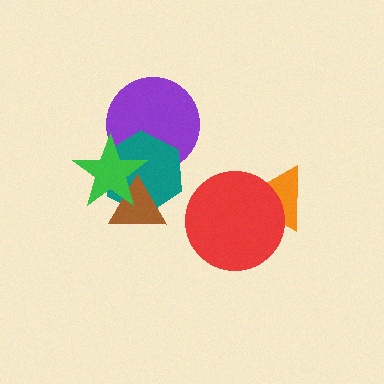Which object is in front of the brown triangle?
The green star is in front of the brown triangle.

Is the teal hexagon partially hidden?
Yes, it is partially covered by another shape.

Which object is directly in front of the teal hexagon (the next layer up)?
The brown triangle is directly in front of the teal hexagon.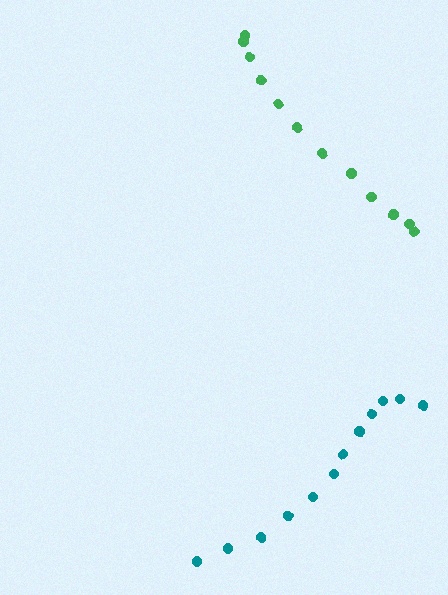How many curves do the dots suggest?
There are 2 distinct paths.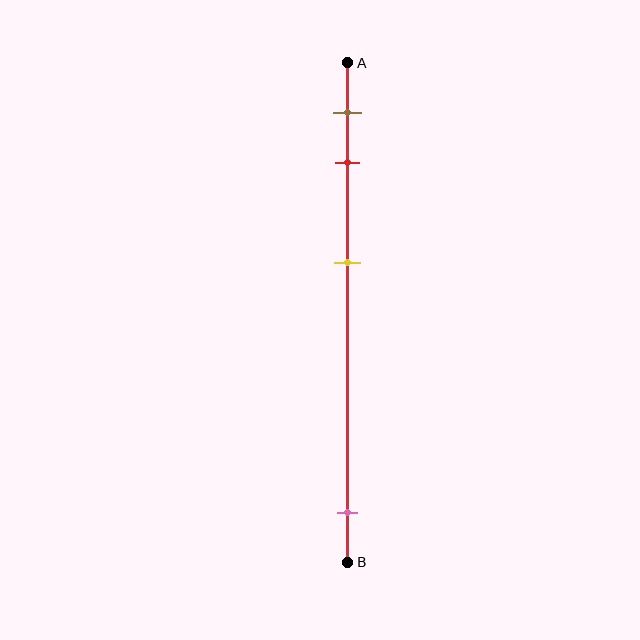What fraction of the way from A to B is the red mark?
The red mark is approximately 20% (0.2) of the way from A to B.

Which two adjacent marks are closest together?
The brown and red marks are the closest adjacent pair.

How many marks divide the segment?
There are 4 marks dividing the segment.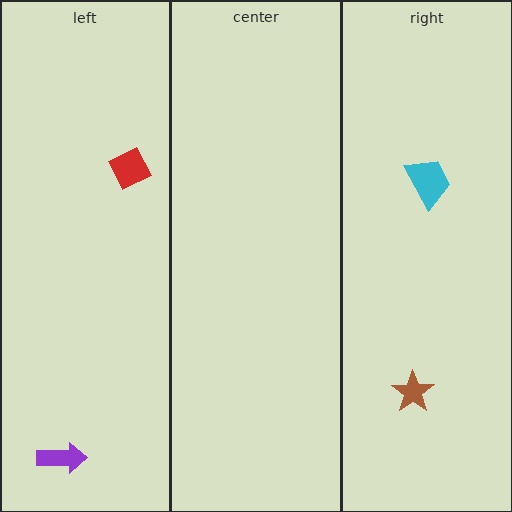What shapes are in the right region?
The cyan trapezoid, the brown star.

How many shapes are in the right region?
2.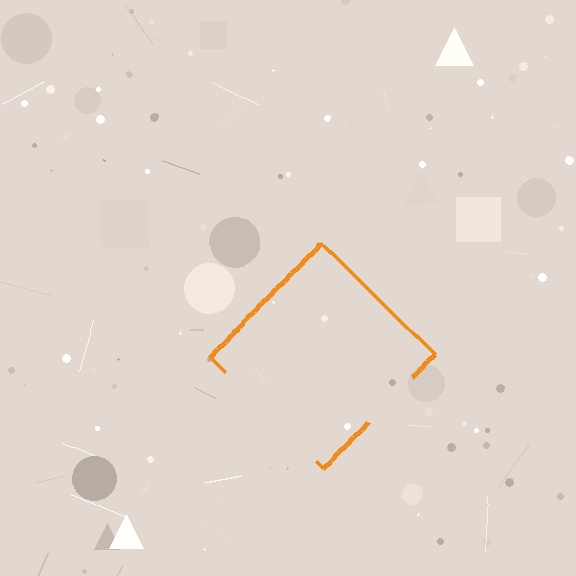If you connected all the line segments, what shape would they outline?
They would outline a diamond.